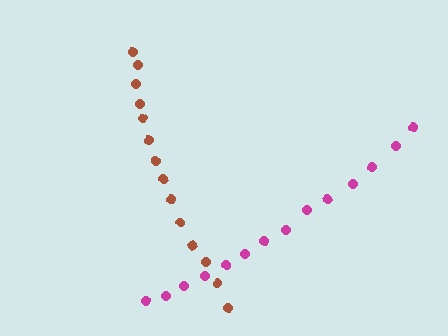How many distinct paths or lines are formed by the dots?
There are 2 distinct paths.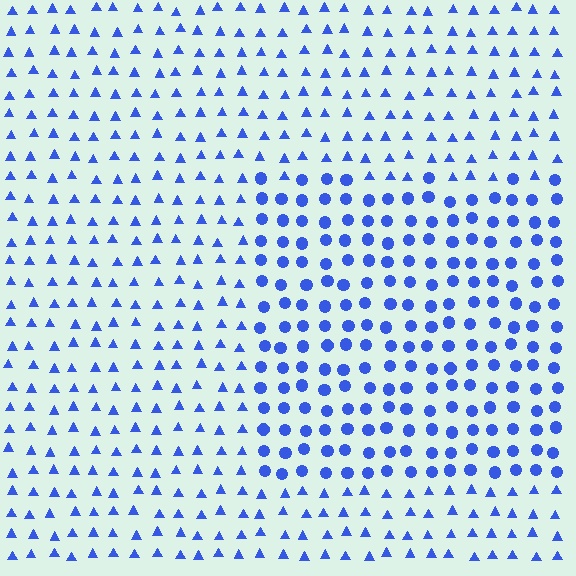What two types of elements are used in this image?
The image uses circles inside the rectangle region and triangles outside it.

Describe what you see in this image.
The image is filled with small blue elements arranged in a uniform grid. A rectangle-shaped region contains circles, while the surrounding area contains triangles. The boundary is defined purely by the change in element shape.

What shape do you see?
I see a rectangle.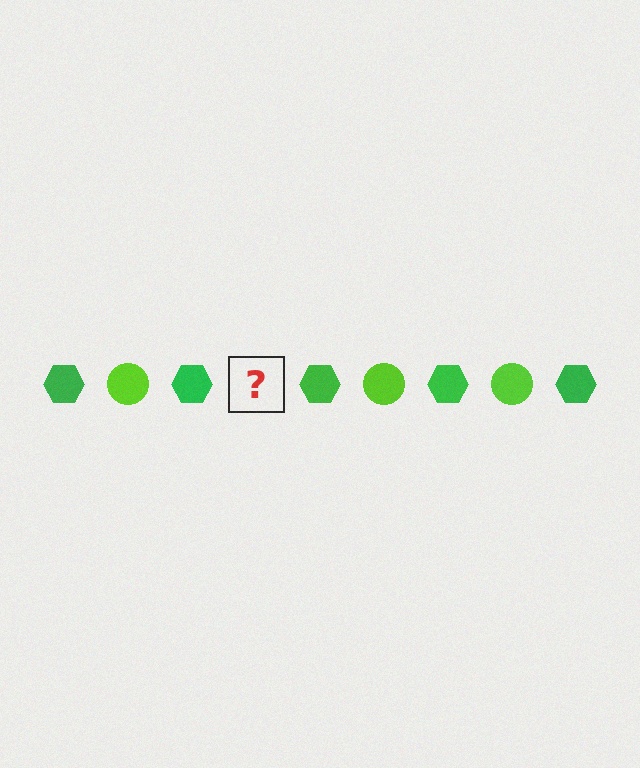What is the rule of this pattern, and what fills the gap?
The rule is that the pattern alternates between green hexagon and lime circle. The gap should be filled with a lime circle.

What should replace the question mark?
The question mark should be replaced with a lime circle.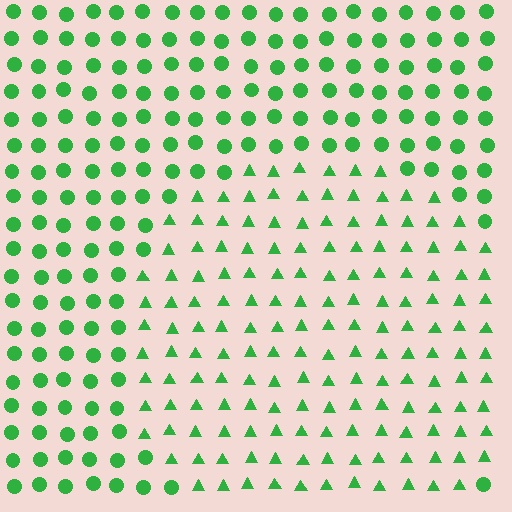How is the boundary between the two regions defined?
The boundary is defined by a change in element shape: triangles inside vs. circles outside. All elements share the same color and spacing.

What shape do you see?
I see a circle.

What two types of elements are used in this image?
The image uses triangles inside the circle region and circles outside it.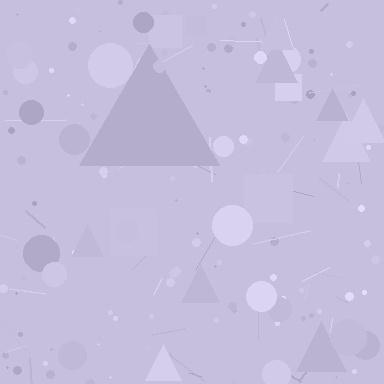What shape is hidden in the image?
A triangle is hidden in the image.